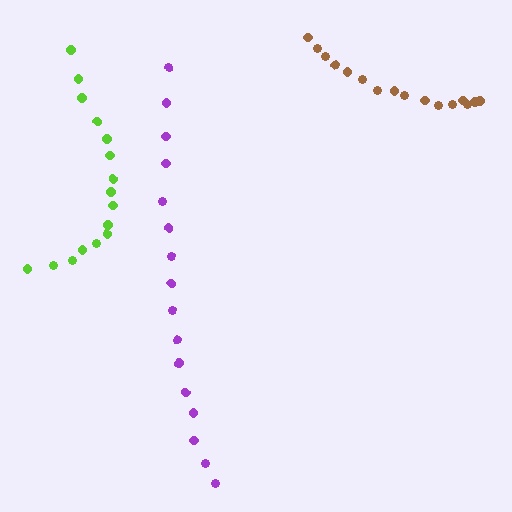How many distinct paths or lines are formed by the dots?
There are 3 distinct paths.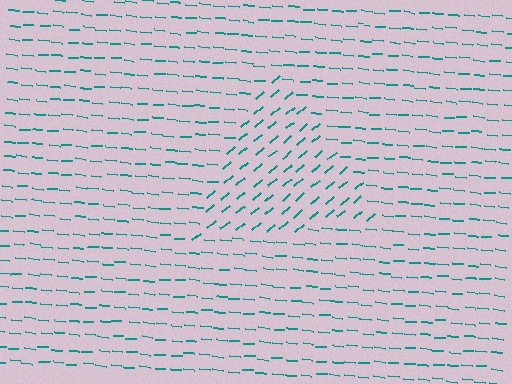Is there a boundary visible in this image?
Yes, there is a texture boundary formed by a change in line orientation.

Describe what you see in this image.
The image is filled with small teal line segments. A triangle region in the image has lines oriented differently from the surrounding lines, creating a visible texture boundary.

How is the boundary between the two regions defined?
The boundary is defined purely by a change in line orientation (approximately 45 degrees difference). All lines are the same color and thickness.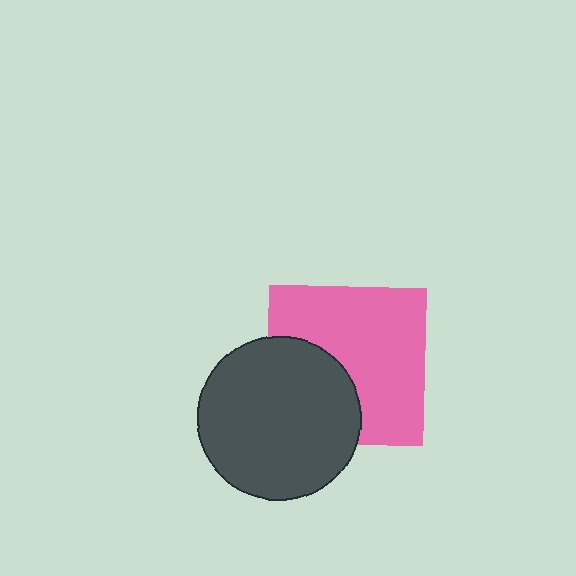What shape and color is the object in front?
The object in front is a dark gray circle.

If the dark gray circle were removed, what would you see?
You would see the complete pink square.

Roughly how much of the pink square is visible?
About half of it is visible (roughly 65%).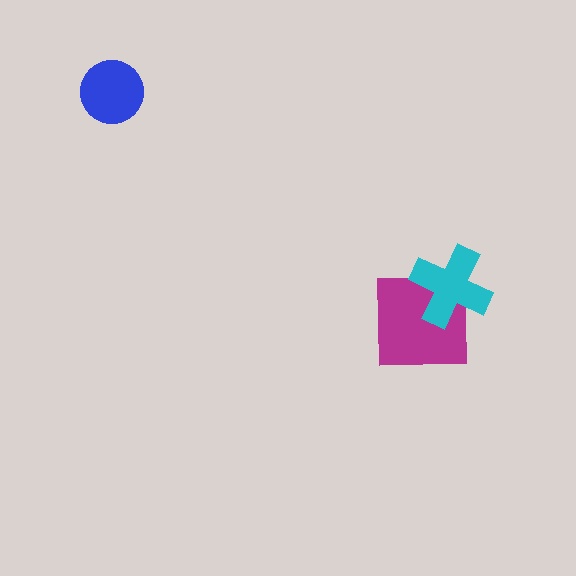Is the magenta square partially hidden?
Yes, it is partially covered by another shape.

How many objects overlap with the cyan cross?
1 object overlaps with the cyan cross.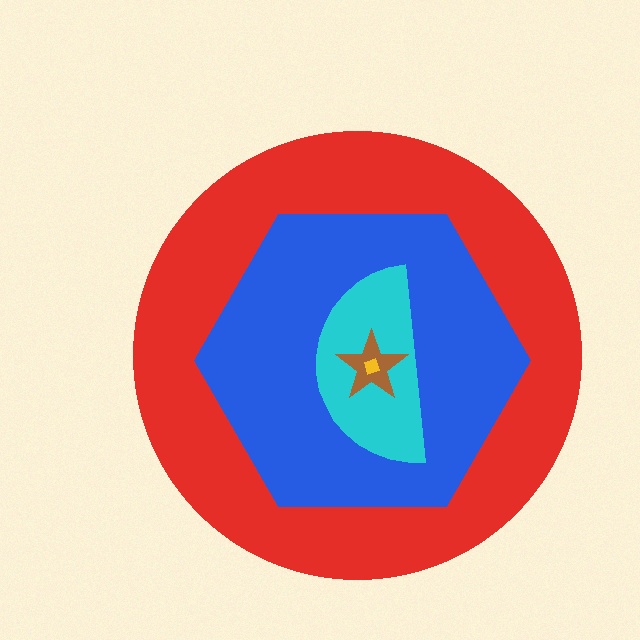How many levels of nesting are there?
5.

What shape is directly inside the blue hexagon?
The cyan semicircle.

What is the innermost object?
The yellow square.